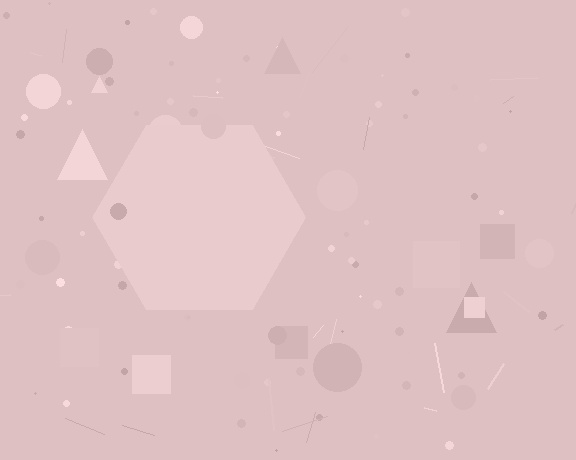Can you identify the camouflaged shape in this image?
The camouflaged shape is a hexagon.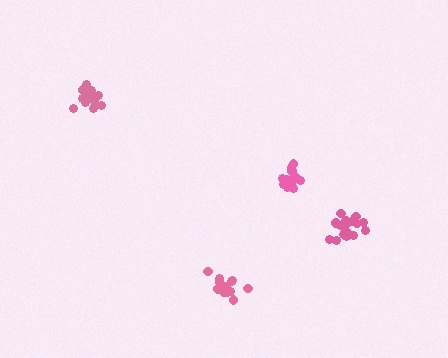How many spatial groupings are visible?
There are 4 spatial groupings.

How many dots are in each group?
Group 1: 17 dots, Group 2: 14 dots, Group 3: 14 dots, Group 4: 18 dots (63 total).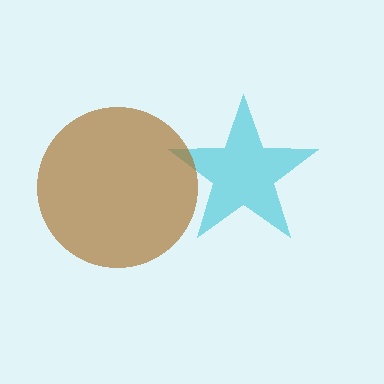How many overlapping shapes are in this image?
There are 2 overlapping shapes in the image.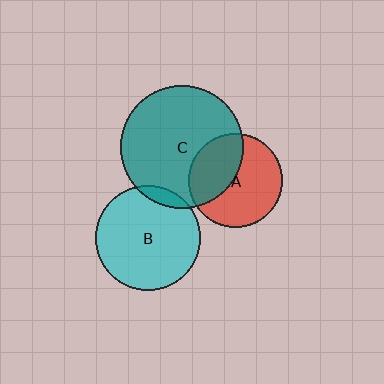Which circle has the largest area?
Circle C (teal).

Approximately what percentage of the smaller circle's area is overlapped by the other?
Approximately 40%.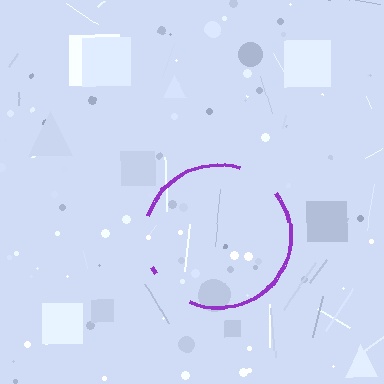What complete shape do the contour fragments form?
The contour fragments form a circle.